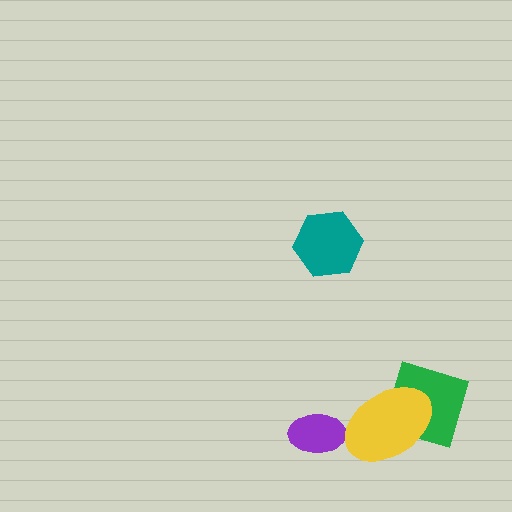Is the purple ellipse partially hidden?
No, no other shape covers it.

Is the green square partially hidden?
Yes, it is partially covered by another shape.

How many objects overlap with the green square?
1 object overlaps with the green square.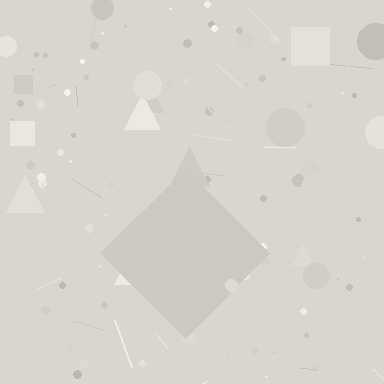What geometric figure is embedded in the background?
A diamond is embedded in the background.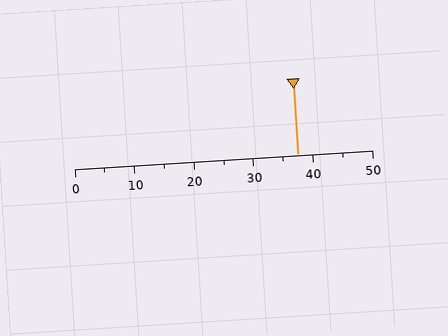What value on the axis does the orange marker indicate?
The marker indicates approximately 37.5.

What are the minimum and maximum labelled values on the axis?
The axis runs from 0 to 50.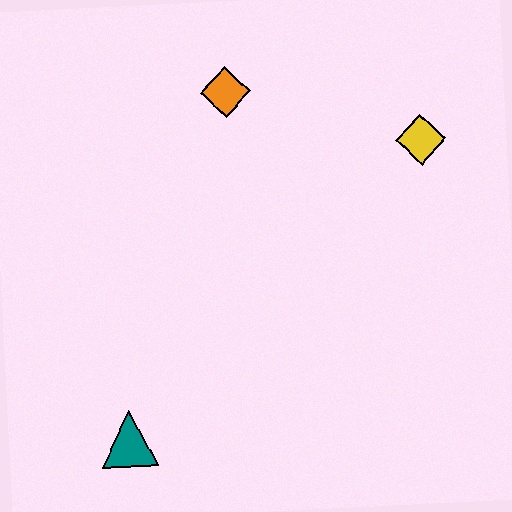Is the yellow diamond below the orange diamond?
Yes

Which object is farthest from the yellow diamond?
The teal triangle is farthest from the yellow diamond.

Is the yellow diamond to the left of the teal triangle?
No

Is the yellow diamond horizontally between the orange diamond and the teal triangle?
No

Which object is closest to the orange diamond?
The yellow diamond is closest to the orange diamond.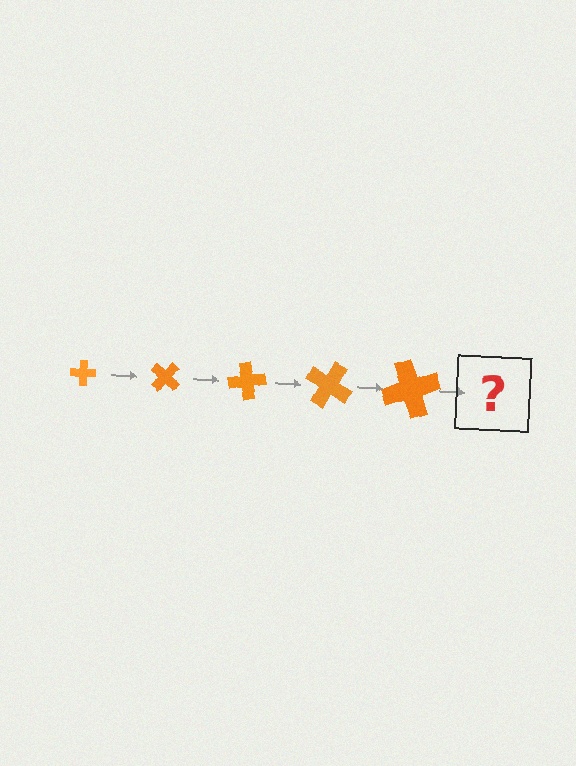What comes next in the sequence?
The next element should be a cross, larger than the previous one and rotated 200 degrees from the start.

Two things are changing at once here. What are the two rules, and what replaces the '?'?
The two rules are that the cross grows larger each step and it rotates 40 degrees each step. The '?' should be a cross, larger than the previous one and rotated 200 degrees from the start.